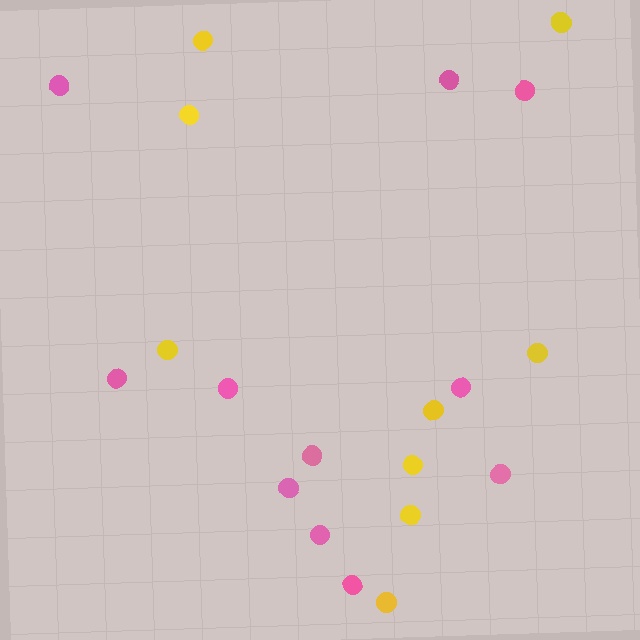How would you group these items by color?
There are 2 groups: one group of yellow circles (9) and one group of pink circles (11).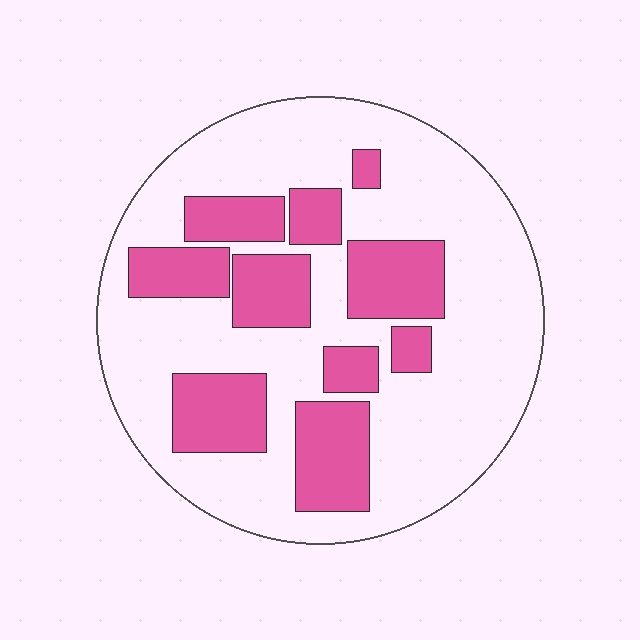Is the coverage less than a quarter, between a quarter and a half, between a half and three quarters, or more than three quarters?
Between a quarter and a half.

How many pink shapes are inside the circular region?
10.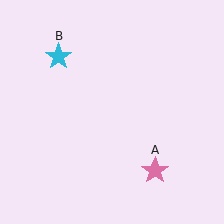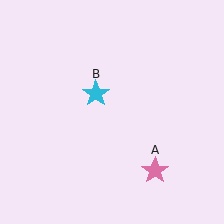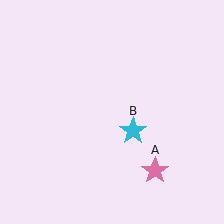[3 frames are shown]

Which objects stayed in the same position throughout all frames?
Pink star (object A) remained stationary.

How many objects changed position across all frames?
1 object changed position: cyan star (object B).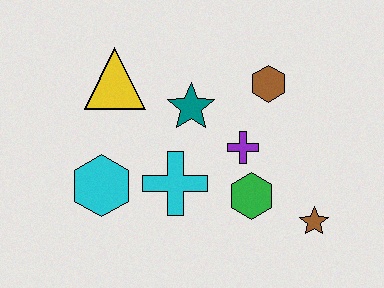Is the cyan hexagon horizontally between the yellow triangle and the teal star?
No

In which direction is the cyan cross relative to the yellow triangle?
The cyan cross is below the yellow triangle.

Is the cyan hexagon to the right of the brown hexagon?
No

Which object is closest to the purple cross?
The green hexagon is closest to the purple cross.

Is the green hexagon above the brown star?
Yes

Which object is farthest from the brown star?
The yellow triangle is farthest from the brown star.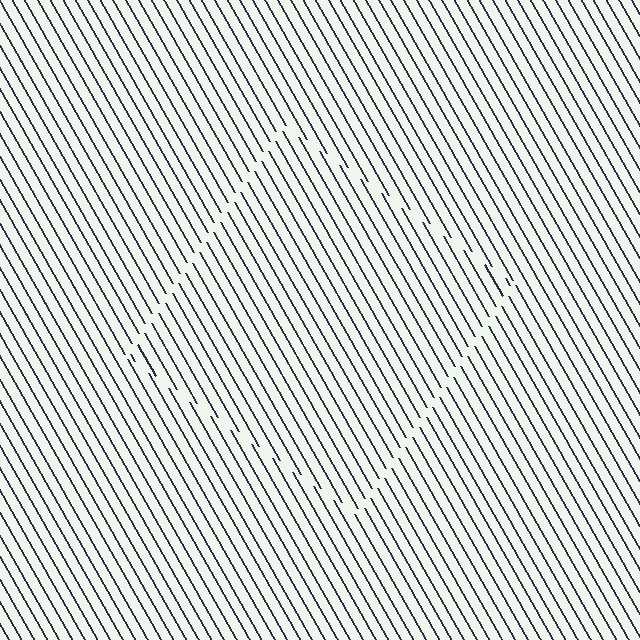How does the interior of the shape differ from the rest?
The interior of the shape contains the same grating, shifted by half a period — the contour is defined by the phase discontinuity where line-ends from the inner and outer gratings abut.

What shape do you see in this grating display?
An illusory square. The interior of the shape contains the same grating, shifted by half a period — the contour is defined by the phase discontinuity where line-ends from the inner and outer gratings abut.